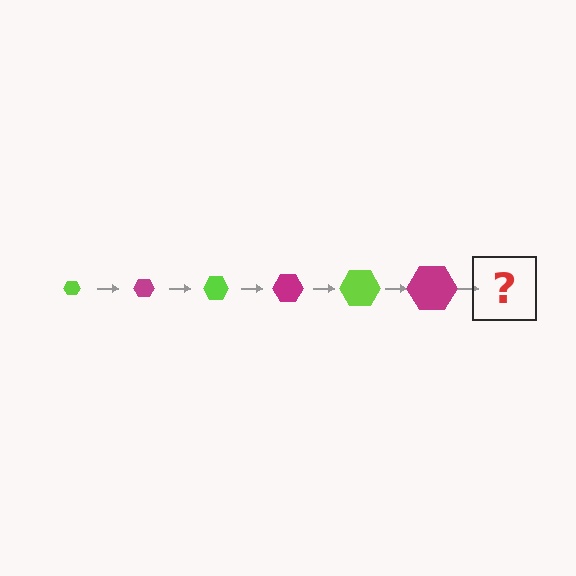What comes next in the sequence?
The next element should be a lime hexagon, larger than the previous one.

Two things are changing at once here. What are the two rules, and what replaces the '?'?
The two rules are that the hexagon grows larger each step and the color cycles through lime and magenta. The '?' should be a lime hexagon, larger than the previous one.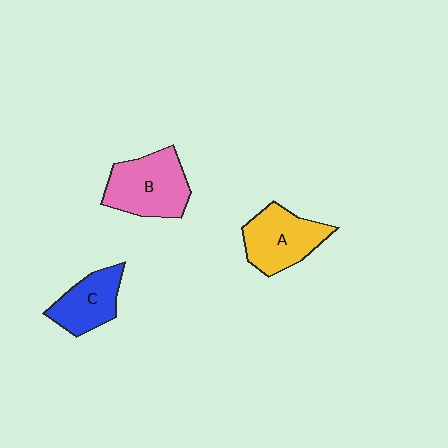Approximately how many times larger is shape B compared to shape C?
Approximately 1.4 times.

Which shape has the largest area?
Shape B (pink).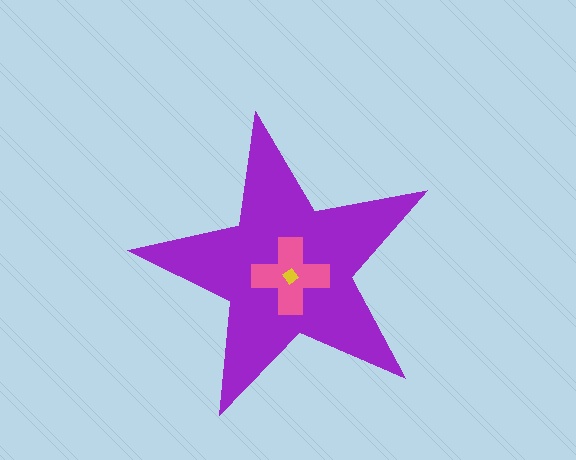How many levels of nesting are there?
3.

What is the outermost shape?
The purple star.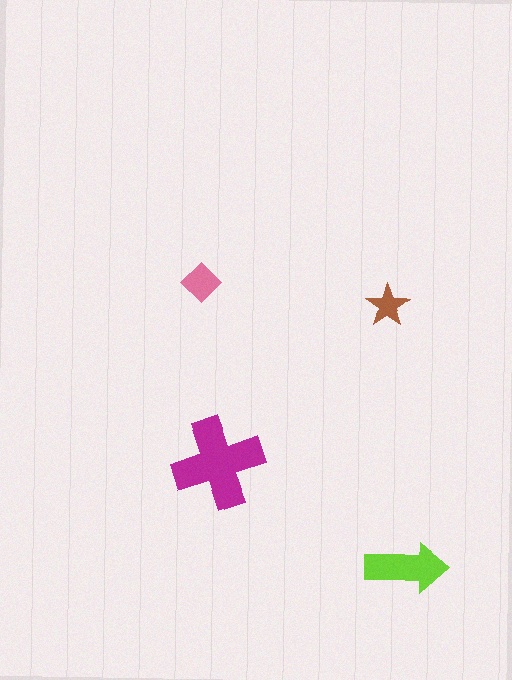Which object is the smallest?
The brown star.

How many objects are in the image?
There are 4 objects in the image.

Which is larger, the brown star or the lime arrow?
The lime arrow.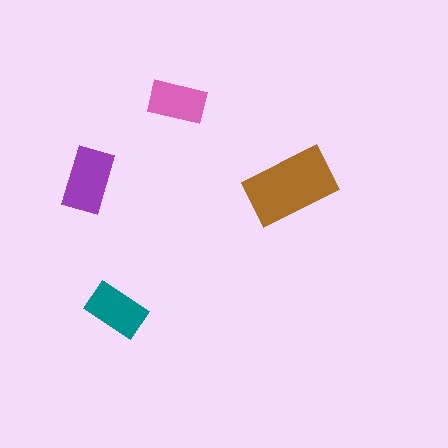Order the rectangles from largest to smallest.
the brown one, the purple one, the teal one, the pink one.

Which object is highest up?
The pink rectangle is topmost.